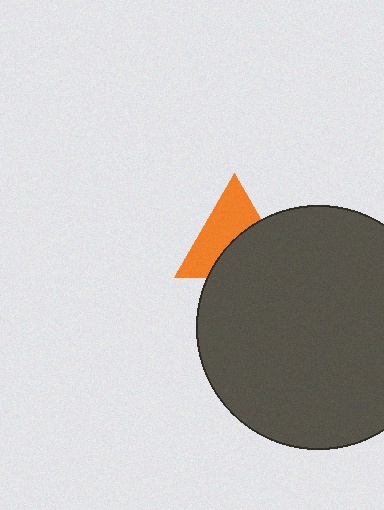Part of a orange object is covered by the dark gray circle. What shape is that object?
It is a triangle.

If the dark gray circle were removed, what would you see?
You would see the complete orange triangle.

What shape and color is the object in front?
The object in front is a dark gray circle.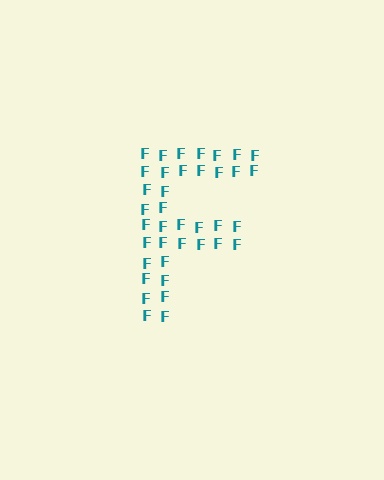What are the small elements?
The small elements are letter F's.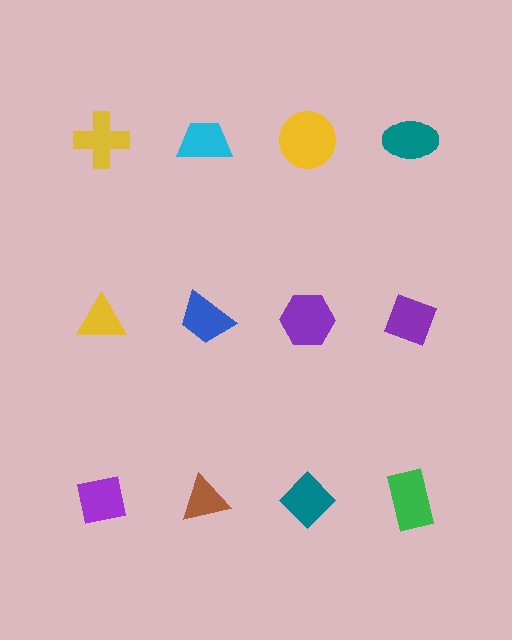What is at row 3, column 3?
A teal diamond.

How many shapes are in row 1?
4 shapes.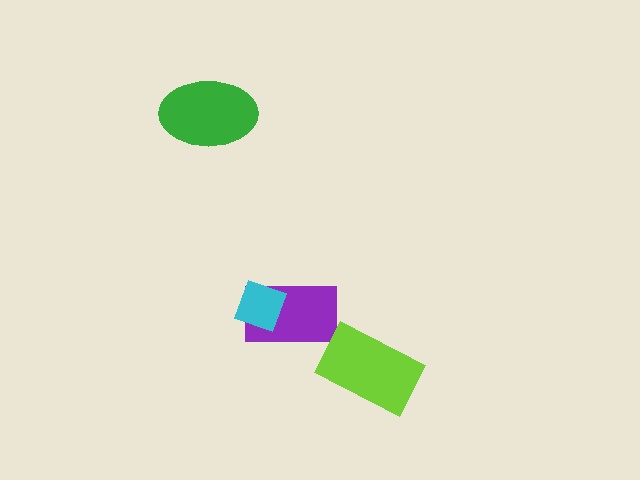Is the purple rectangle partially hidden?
Yes, it is partially covered by another shape.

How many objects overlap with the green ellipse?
0 objects overlap with the green ellipse.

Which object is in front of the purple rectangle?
The cyan diamond is in front of the purple rectangle.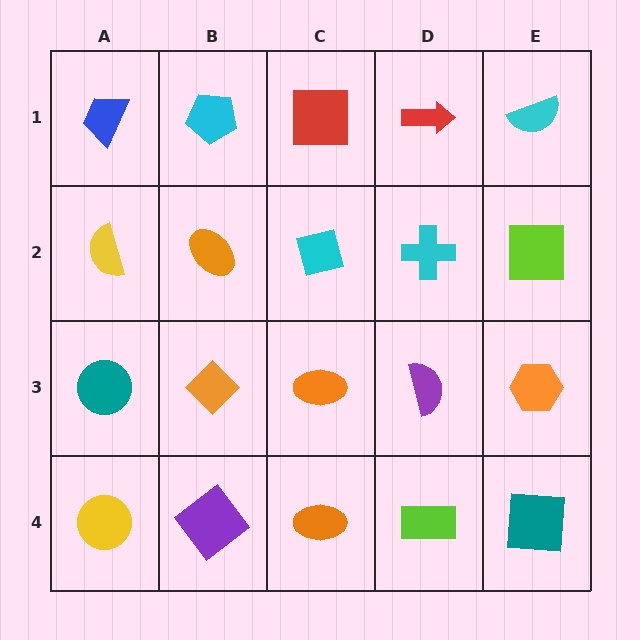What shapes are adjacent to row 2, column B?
A cyan pentagon (row 1, column B), an orange diamond (row 3, column B), a yellow semicircle (row 2, column A), a cyan square (row 2, column C).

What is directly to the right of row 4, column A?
A purple diamond.